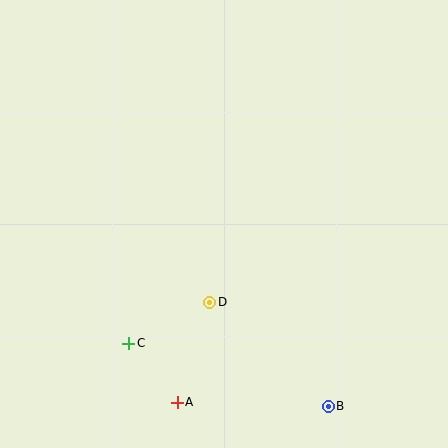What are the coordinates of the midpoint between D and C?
The midpoint between D and C is at (169, 323).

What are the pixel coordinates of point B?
Point B is at (328, 406).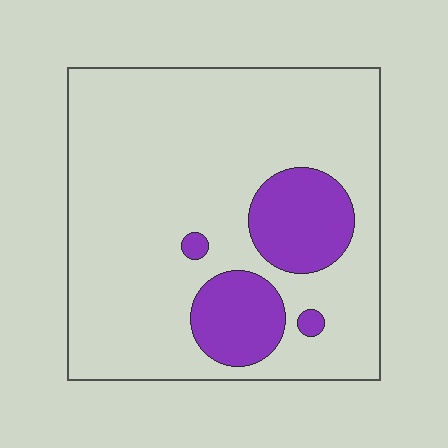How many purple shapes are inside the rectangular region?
4.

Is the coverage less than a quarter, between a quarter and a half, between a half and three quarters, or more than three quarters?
Less than a quarter.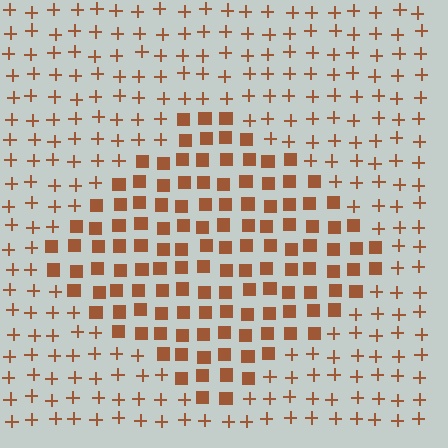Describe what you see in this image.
The image is filled with small brown elements arranged in a uniform grid. A diamond-shaped region contains squares, while the surrounding area contains plus signs. The boundary is defined purely by the change in element shape.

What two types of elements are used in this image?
The image uses squares inside the diamond region and plus signs outside it.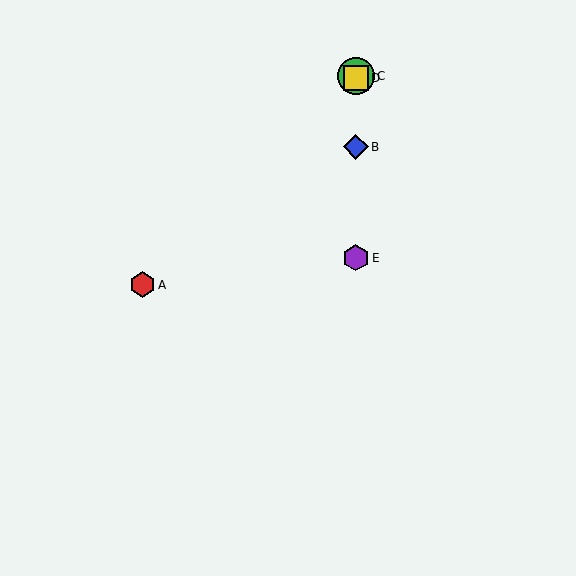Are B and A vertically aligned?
No, B is at x≈356 and A is at x≈143.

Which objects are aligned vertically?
Objects B, C, D, E are aligned vertically.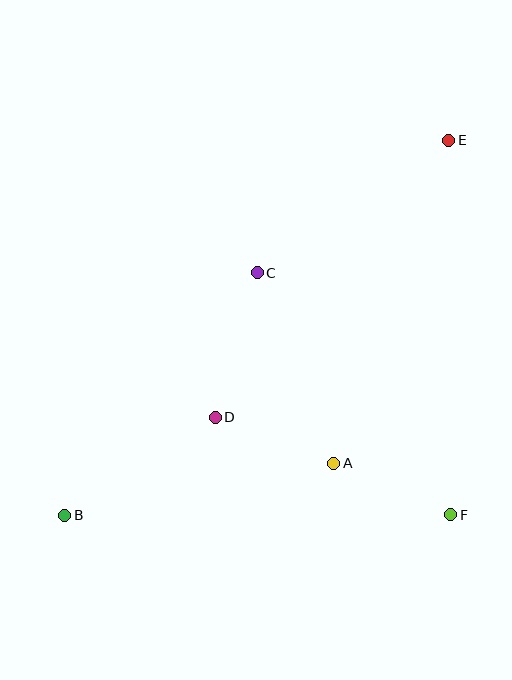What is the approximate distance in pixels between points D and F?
The distance between D and F is approximately 255 pixels.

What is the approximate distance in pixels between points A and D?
The distance between A and D is approximately 128 pixels.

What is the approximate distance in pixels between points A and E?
The distance between A and E is approximately 343 pixels.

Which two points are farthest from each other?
Points B and E are farthest from each other.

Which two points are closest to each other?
Points A and F are closest to each other.